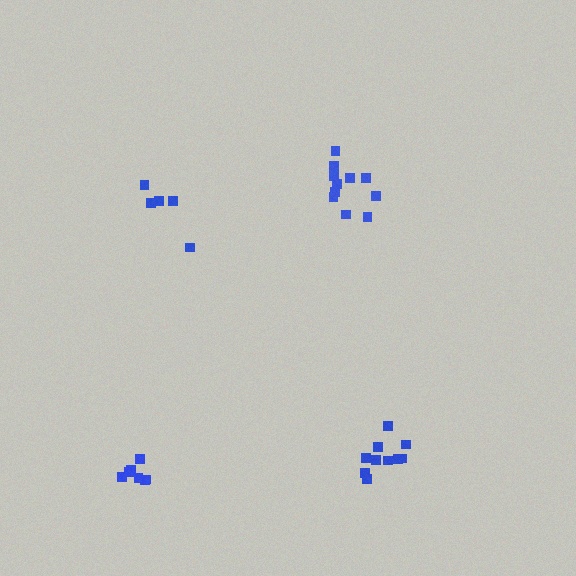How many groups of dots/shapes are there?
There are 4 groups.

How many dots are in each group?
Group 1: 11 dots, Group 2: 5 dots, Group 3: 10 dots, Group 4: 7 dots (33 total).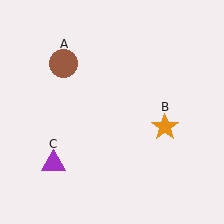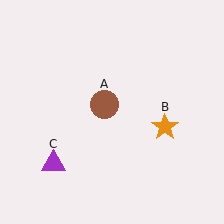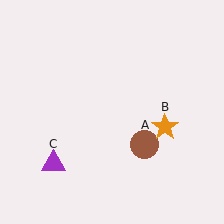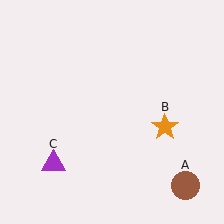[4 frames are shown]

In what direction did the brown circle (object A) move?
The brown circle (object A) moved down and to the right.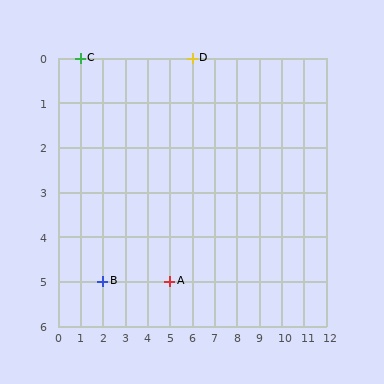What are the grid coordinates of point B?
Point B is at grid coordinates (2, 5).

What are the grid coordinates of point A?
Point A is at grid coordinates (5, 5).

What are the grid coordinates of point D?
Point D is at grid coordinates (6, 0).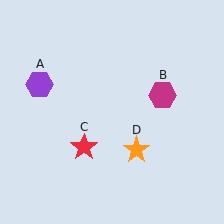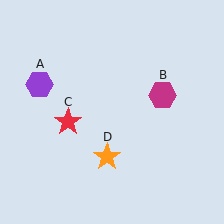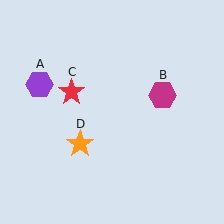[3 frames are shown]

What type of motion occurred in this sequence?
The red star (object C), orange star (object D) rotated clockwise around the center of the scene.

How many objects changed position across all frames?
2 objects changed position: red star (object C), orange star (object D).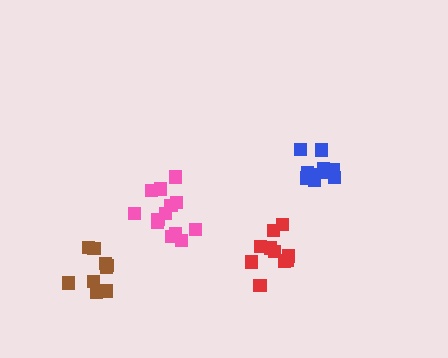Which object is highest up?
The blue cluster is topmost.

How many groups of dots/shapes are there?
There are 4 groups.